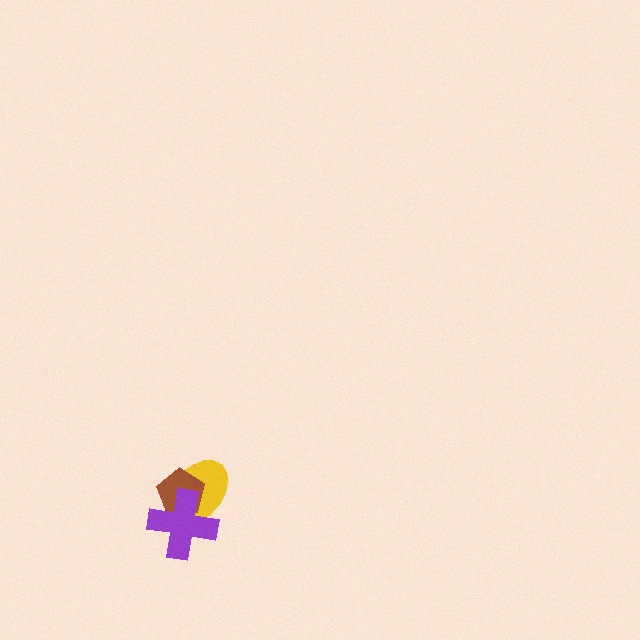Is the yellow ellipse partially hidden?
Yes, it is partially covered by another shape.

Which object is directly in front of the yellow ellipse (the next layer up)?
The brown pentagon is directly in front of the yellow ellipse.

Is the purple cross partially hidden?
No, no other shape covers it.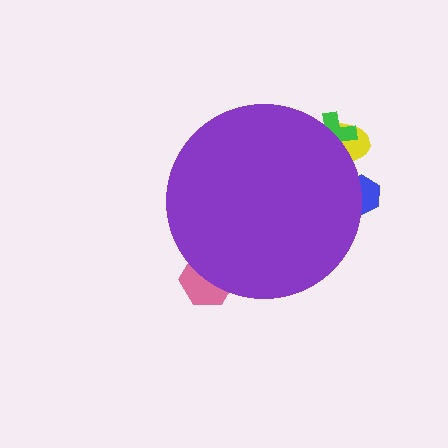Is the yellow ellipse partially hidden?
Yes, the yellow ellipse is partially hidden behind the purple circle.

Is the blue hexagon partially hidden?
Yes, the blue hexagon is partially hidden behind the purple circle.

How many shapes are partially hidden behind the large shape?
4 shapes are partially hidden.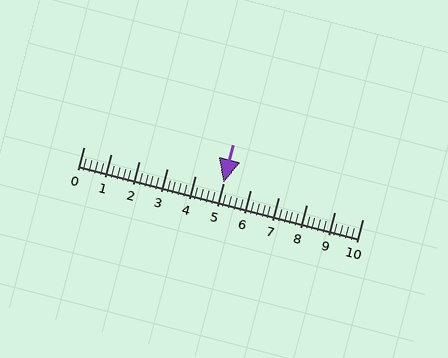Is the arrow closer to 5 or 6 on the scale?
The arrow is closer to 5.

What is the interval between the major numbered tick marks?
The major tick marks are spaced 1 units apart.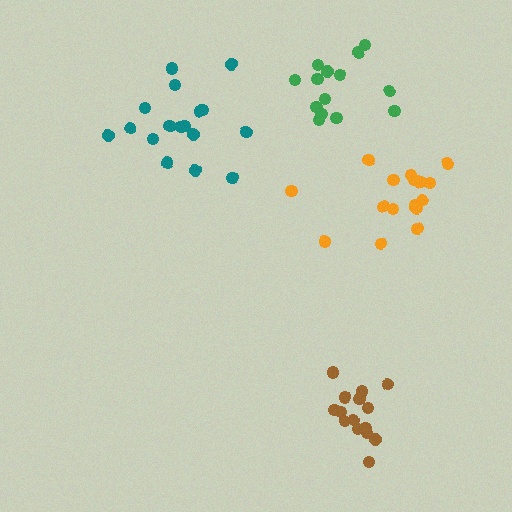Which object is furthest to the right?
The orange cluster is rightmost.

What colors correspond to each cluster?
The clusters are colored: orange, teal, green, brown.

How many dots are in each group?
Group 1: 17 dots, Group 2: 17 dots, Group 3: 14 dots, Group 4: 15 dots (63 total).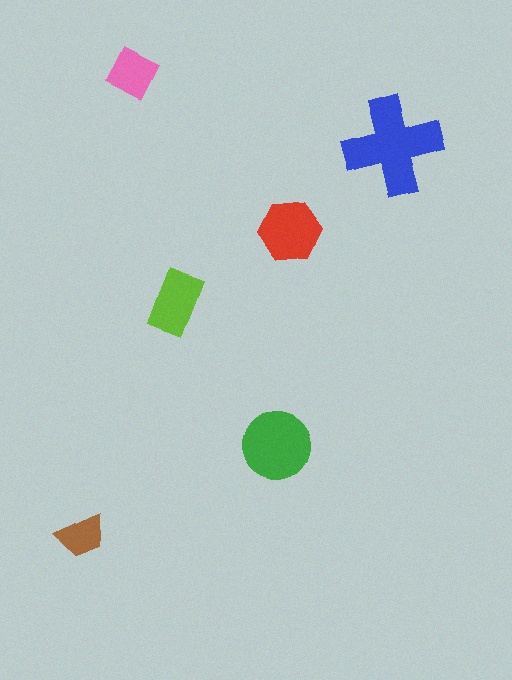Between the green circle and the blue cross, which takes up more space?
The blue cross.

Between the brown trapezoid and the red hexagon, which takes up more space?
The red hexagon.